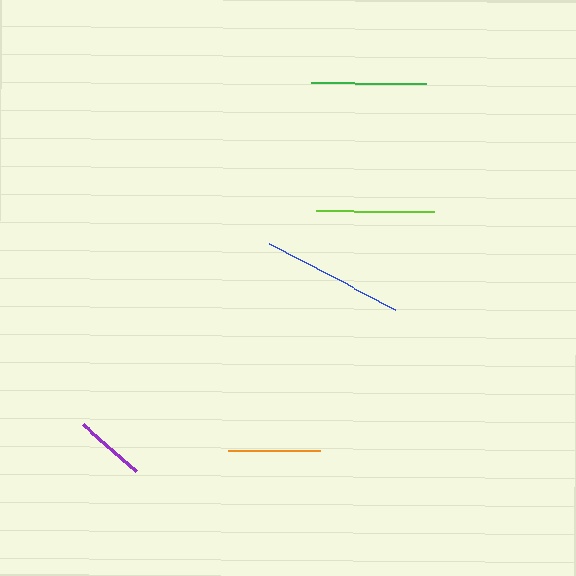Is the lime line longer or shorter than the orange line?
The lime line is longer than the orange line.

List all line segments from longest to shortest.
From longest to shortest: blue, lime, green, orange, purple.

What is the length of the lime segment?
The lime segment is approximately 119 pixels long.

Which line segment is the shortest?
The purple line is the shortest at approximately 70 pixels.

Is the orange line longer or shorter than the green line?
The green line is longer than the orange line.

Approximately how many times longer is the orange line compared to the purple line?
The orange line is approximately 1.3 times the length of the purple line.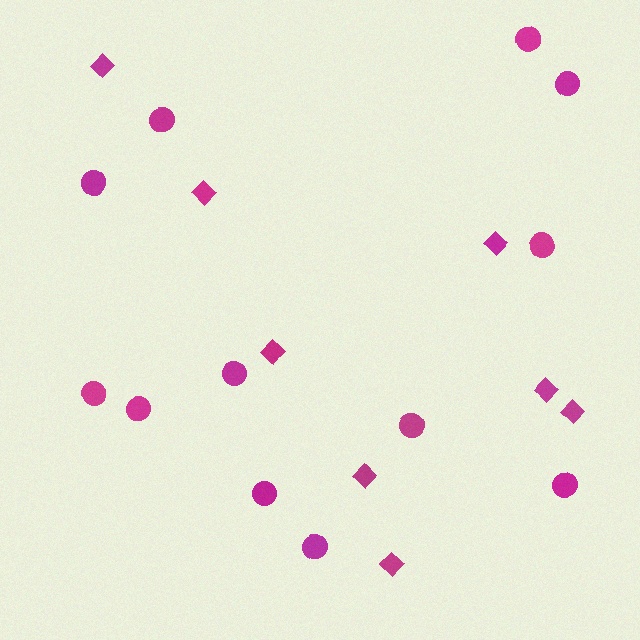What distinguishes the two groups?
There are 2 groups: one group of circles (12) and one group of diamonds (8).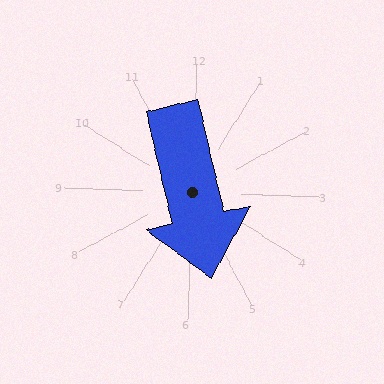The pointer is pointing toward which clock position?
Roughly 6 o'clock.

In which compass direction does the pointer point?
South.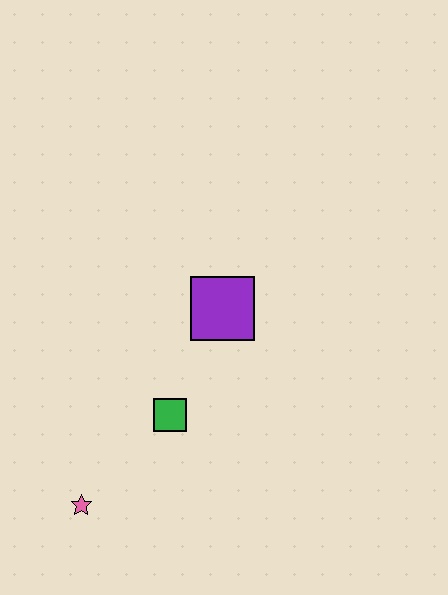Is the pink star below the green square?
Yes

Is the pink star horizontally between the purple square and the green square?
No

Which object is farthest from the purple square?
The pink star is farthest from the purple square.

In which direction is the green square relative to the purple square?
The green square is below the purple square.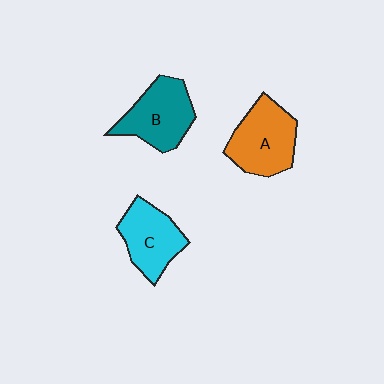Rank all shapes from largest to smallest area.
From largest to smallest: A (orange), B (teal), C (cyan).